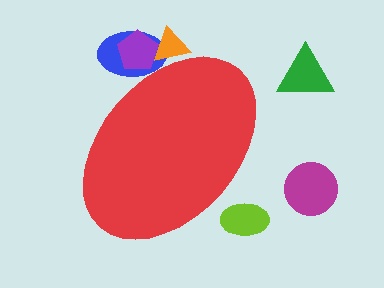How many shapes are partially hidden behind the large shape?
4 shapes are partially hidden.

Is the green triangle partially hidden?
No, the green triangle is fully visible.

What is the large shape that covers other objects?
A red ellipse.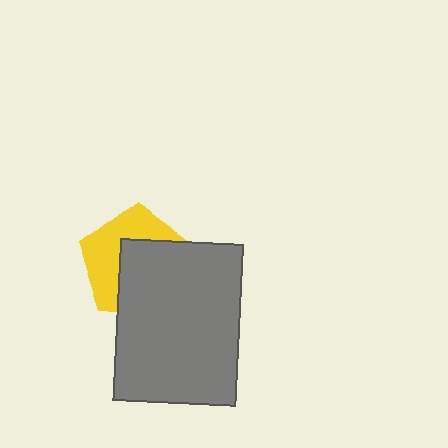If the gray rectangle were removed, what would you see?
You would see the complete yellow pentagon.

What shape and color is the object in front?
The object in front is a gray rectangle.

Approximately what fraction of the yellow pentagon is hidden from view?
Roughly 53% of the yellow pentagon is hidden behind the gray rectangle.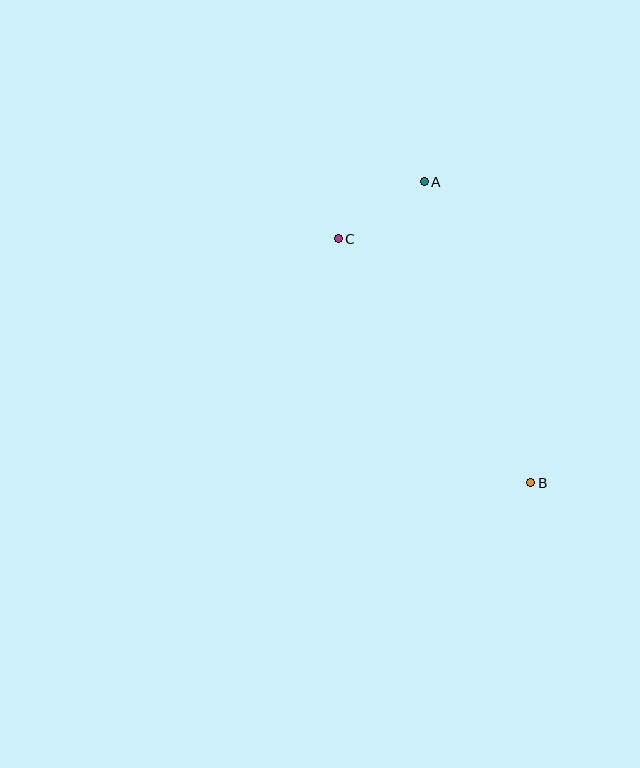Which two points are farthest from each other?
Points A and B are farthest from each other.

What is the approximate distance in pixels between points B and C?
The distance between B and C is approximately 311 pixels.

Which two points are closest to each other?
Points A and C are closest to each other.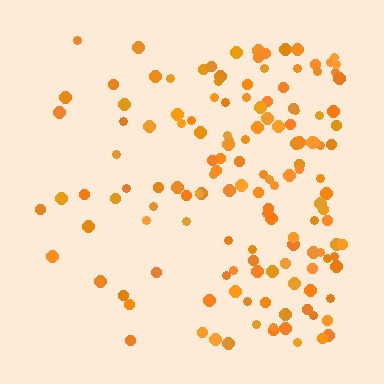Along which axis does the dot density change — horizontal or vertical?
Horizontal.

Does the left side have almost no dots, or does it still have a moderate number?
Still a moderate number, just noticeably fewer than the right.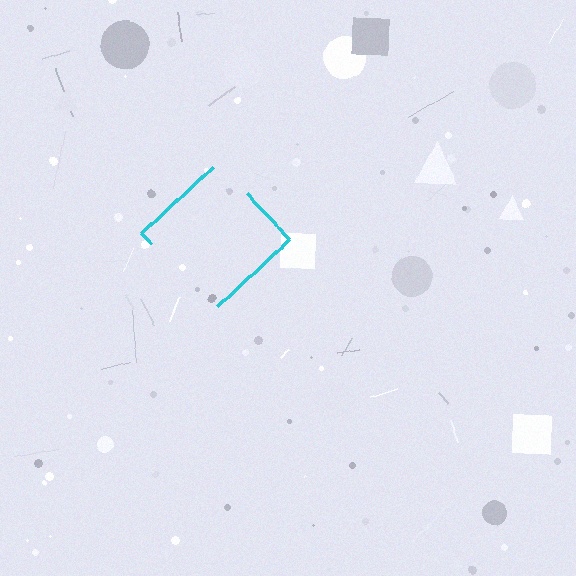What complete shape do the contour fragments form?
The contour fragments form a diamond.